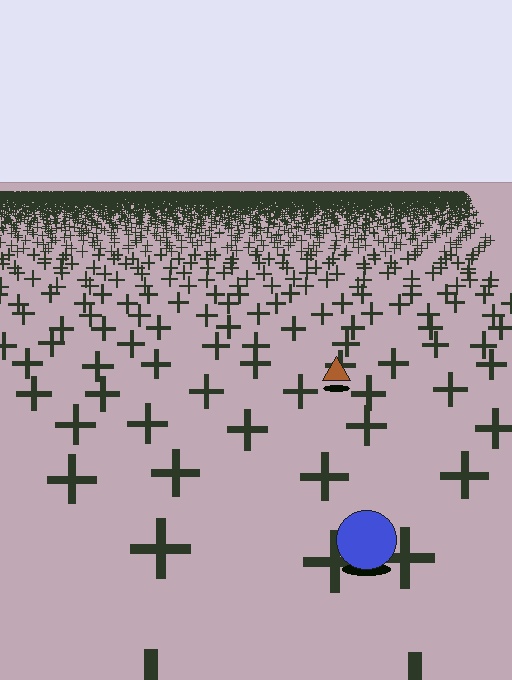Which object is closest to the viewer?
The blue circle is closest. The texture marks near it are larger and more spread out.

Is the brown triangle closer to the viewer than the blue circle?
No. The blue circle is closer — you can tell from the texture gradient: the ground texture is coarser near it.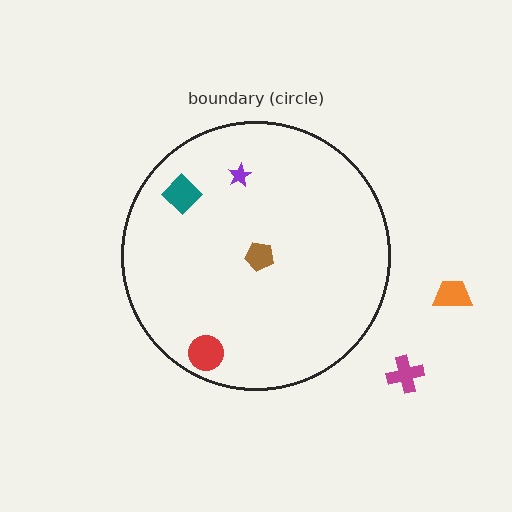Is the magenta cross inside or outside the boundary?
Outside.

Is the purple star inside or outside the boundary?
Inside.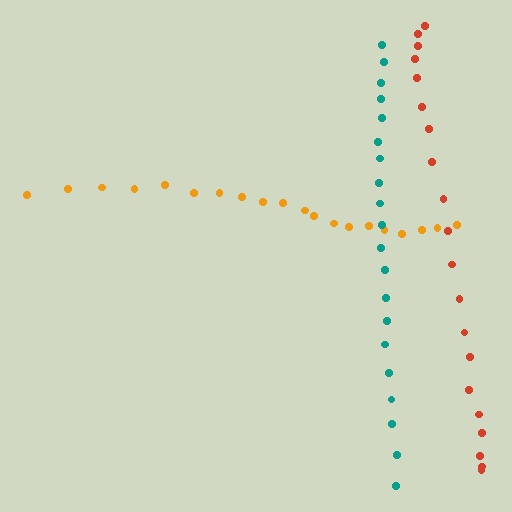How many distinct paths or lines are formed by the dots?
There are 3 distinct paths.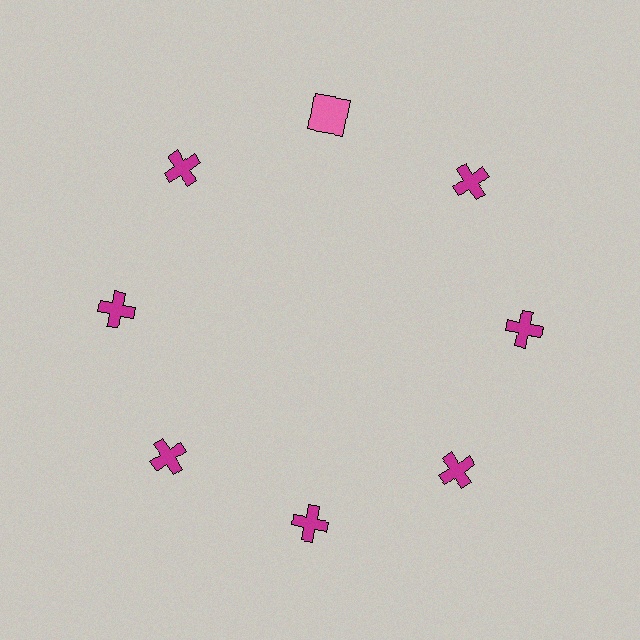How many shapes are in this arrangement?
There are 8 shapes arranged in a ring pattern.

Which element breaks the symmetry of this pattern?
The pink square at roughly the 12 o'clock position breaks the symmetry. All other shapes are magenta crosses.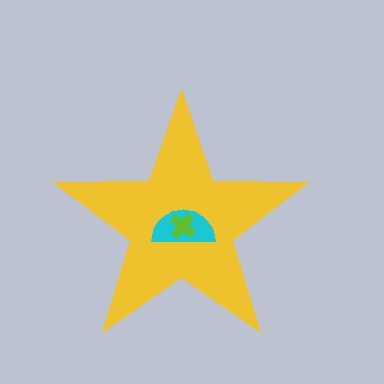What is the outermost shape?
The yellow star.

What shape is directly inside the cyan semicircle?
The lime cross.